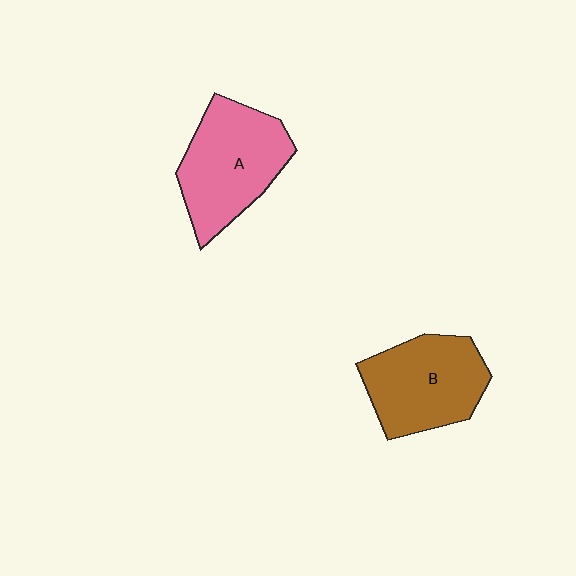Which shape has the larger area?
Shape A (pink).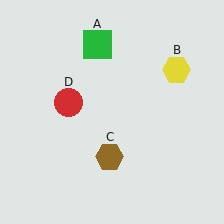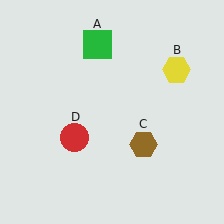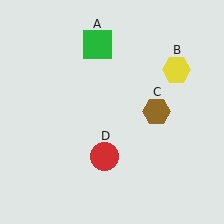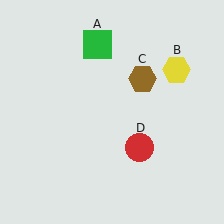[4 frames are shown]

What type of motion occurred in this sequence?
The brown hexagon (object C), red circle (object D) rotated counterclockwise around the center of the scene.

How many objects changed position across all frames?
2 objects changed position: brown hexagon (object C), red circle (object D).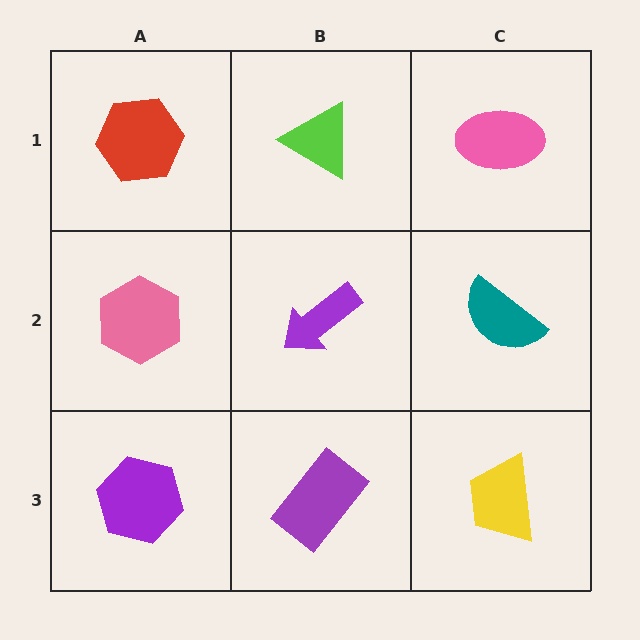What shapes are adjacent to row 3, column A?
A pink hexagon (row 2, column A), a purple rectangle (row 3, column B).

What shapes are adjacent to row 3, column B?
A purple arrow (row 2, column B), a purple hexagon (row 3, column A), a yellow trapezoid (row 3, column C).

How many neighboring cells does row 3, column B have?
3.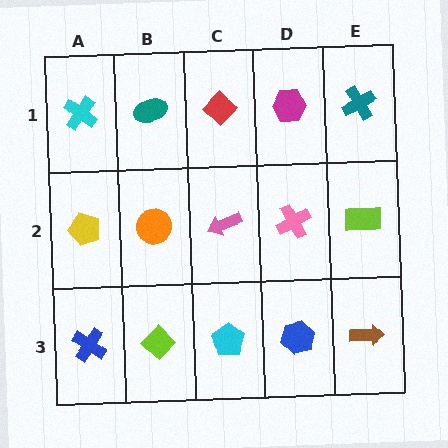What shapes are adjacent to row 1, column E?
A lime rectangle (row 2, column E), a magenta hexagon (row 1, column D).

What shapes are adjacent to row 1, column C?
A pink arrow (row 2, column C), a teal ellipse (row 1, column B), a magenta hexagon (row 1, column D).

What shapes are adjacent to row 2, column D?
A magenta hexagon (row 1, column D), a blue hexagon (row 3, column D), a pink arrow (row 2, column C), a lime rectangle (row 2, column E).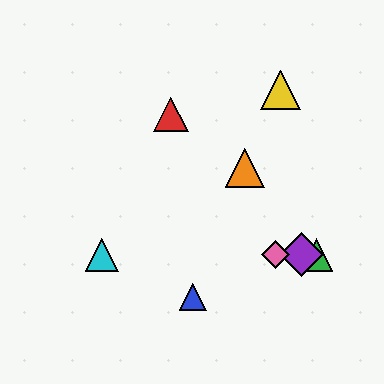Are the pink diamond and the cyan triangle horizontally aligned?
Yes, both are at y≈255.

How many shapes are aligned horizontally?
4 shapes (the green triangle, the purple diamond, the cyan triangle, the pink diamond) are aligned horizontally.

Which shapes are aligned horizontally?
The green triangle, the purple diamond, the cyan triangle, the pink diamond are aligned horizontally.